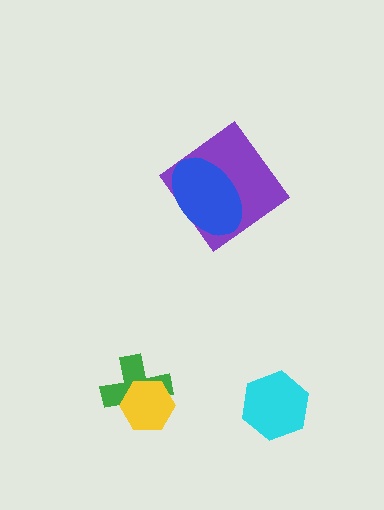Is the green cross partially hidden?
Yes, it is partially covered by another shape.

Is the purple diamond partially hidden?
Yes, it is partially covered by another shape.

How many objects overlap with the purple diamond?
1 object overlaps with the purple diamond.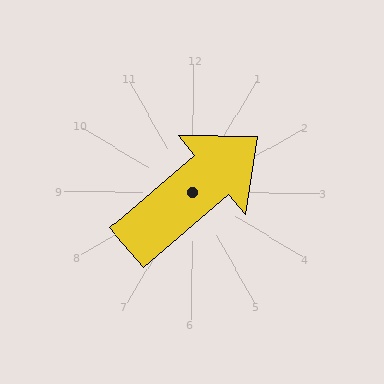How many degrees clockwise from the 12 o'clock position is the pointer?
Approximately 50 degrees.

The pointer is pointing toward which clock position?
Roughly 2 o'clock.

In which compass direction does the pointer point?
Northeast.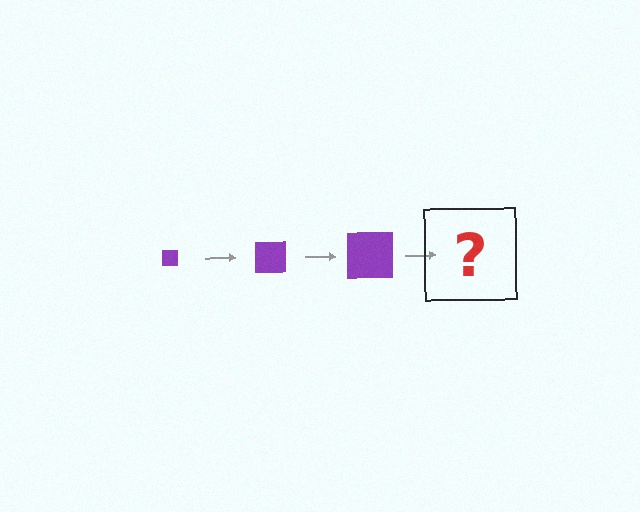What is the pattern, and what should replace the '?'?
The pattern is that the square gets progressively larger each step. The '?' should be a purple square, larger than the previous one.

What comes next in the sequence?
The next element should be a purple square, larger than the previous one.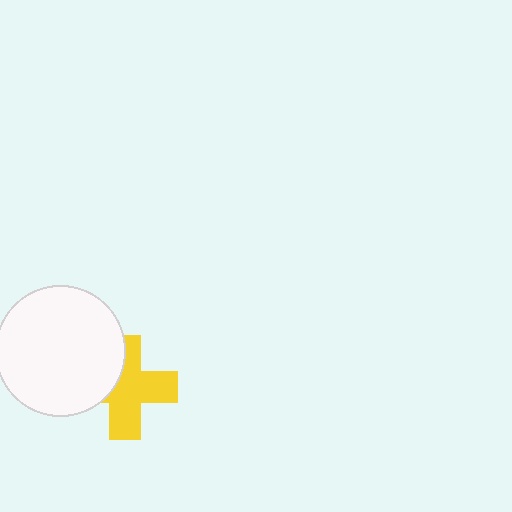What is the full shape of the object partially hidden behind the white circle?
The partially hidden object is a yellow cross.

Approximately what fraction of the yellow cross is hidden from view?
Roughly 33% of the yellow cross is hidden behind the white circle.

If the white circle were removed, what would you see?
You would see the complete yellow cross.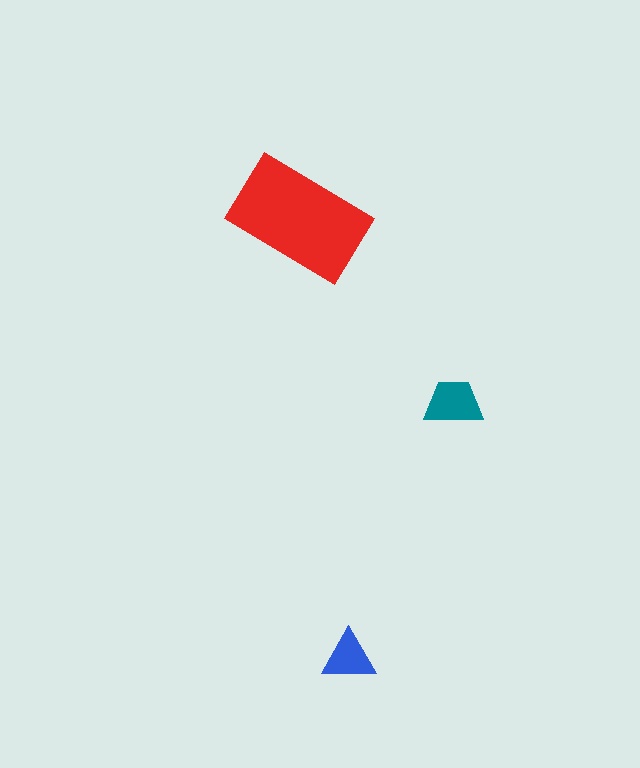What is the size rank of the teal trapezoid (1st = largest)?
2nd.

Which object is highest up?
The red rectangle is topmost.